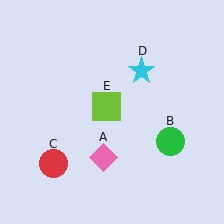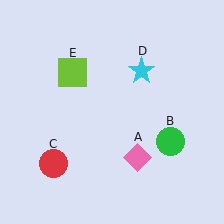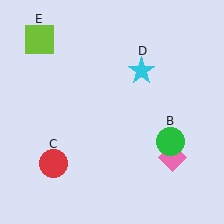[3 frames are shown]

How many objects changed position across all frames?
2 objects changed position: pink diamond (object A), lime square (object E).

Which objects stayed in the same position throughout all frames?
Green circle (object B) and red circle (object C) and cyan star (object D) remained stationary.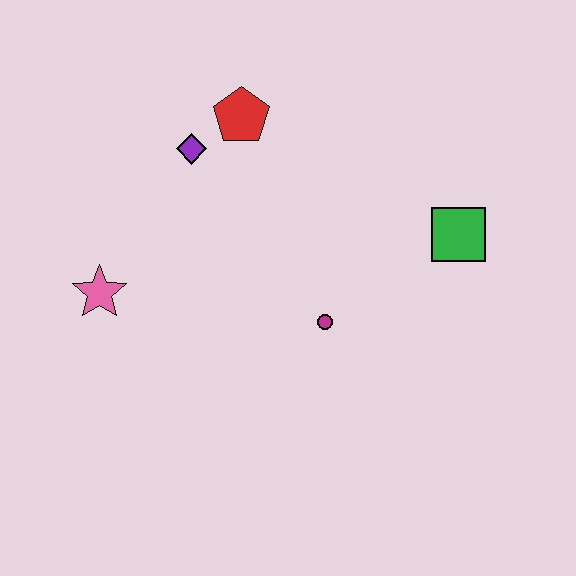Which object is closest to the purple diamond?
The red pentagon is closest to the purple diamond.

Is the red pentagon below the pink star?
No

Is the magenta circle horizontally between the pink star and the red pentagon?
No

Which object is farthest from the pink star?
The green square is farthest from the pink star.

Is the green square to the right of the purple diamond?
Yes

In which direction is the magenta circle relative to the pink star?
The magenta circle is to the right of the pink star.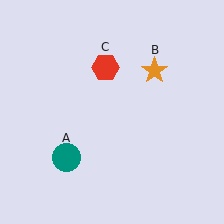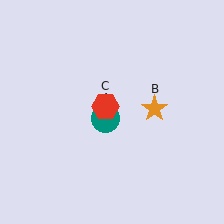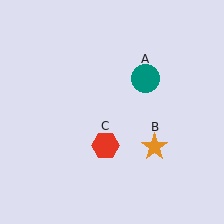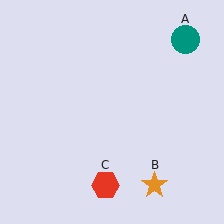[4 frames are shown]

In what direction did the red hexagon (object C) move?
The red hexagon (object C) moved down.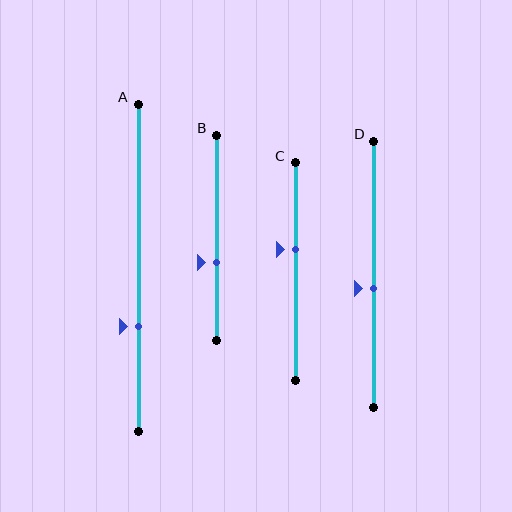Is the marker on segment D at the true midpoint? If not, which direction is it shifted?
No, the marker on segment D is shifted downward by about 5% of the segment length.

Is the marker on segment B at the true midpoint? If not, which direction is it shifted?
No, the marker on segment B is shifted downward by about 12% of the segment length.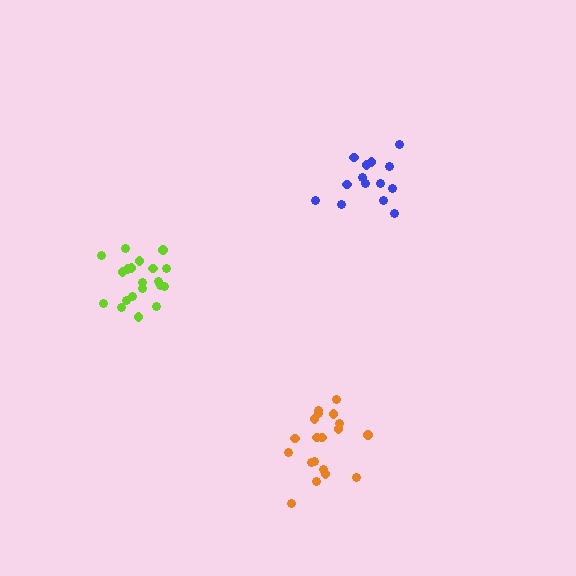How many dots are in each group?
Group 1: 19 dots, Group 2: 20 dots, Group 3: 14 dots (53 total).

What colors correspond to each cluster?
The clusters are colored: orange, lime, blue.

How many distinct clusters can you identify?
There are 3 distinct clusters.